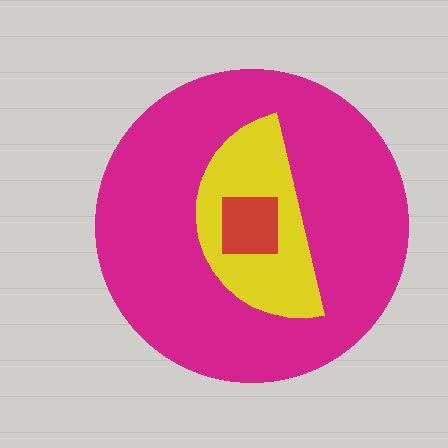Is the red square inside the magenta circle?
Yes.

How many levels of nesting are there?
3.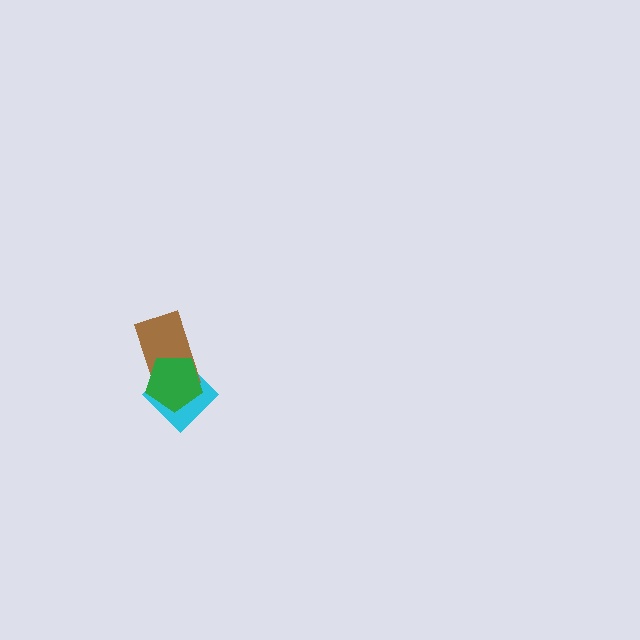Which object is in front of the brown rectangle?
The green pentagon is in front of the brown rectangle.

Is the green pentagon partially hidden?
No, no other shape covers it.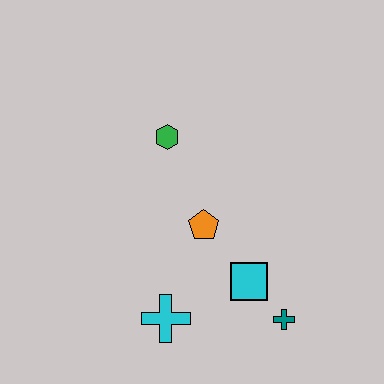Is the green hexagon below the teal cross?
No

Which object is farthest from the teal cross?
The green hexagon is farthest from the teal cross.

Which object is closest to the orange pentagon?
The cyan square is closest to the orange pentagon.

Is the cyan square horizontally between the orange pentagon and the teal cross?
Yes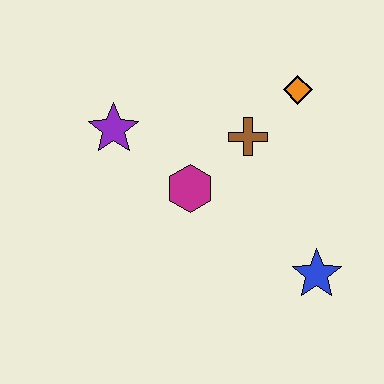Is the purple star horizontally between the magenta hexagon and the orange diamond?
No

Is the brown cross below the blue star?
No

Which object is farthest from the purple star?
The blue star is farthest from the purple star.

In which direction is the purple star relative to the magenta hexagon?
The purple star is to the left of the magenta hexagon.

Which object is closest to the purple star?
The magenta hexagon is closest to the purple star.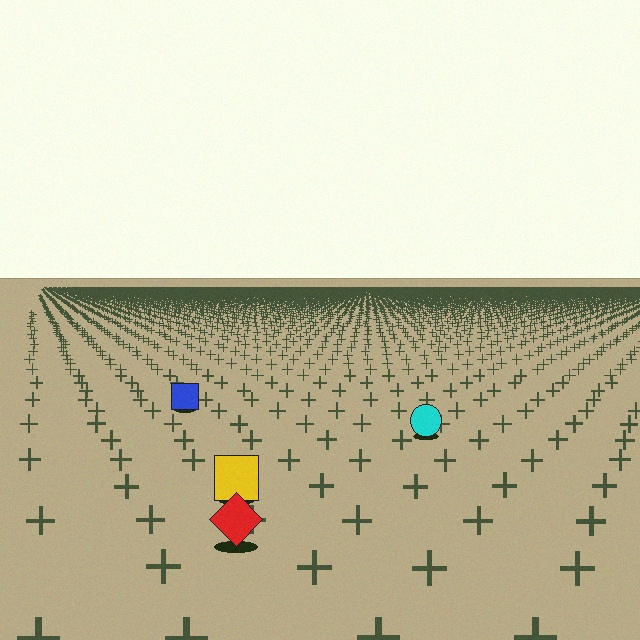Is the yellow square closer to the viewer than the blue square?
Yes. The yellow square is closer — you can tell from the texture gradient: the ground texture is coarser near it.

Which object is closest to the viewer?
The red diamond is closest. The texture marks near it are larger and more spread out.